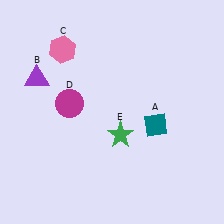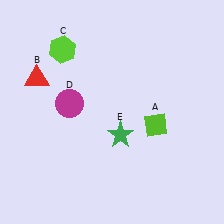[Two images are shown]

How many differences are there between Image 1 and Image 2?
There are 3 differences between the two images.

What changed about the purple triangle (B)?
In Image 1, B is purple. In Image 2, it changed to red.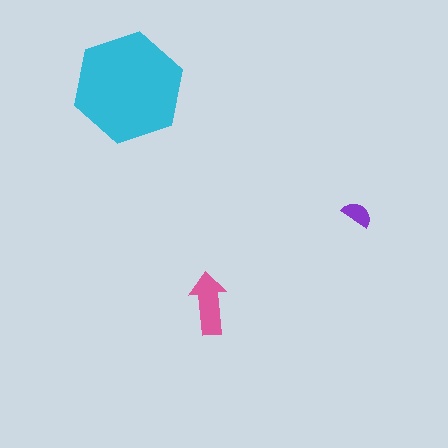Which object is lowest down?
The pink arrow is bottommost.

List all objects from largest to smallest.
The cyan hexagon, the pink arrow, the purple semicircle.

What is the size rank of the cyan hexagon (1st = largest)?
1st.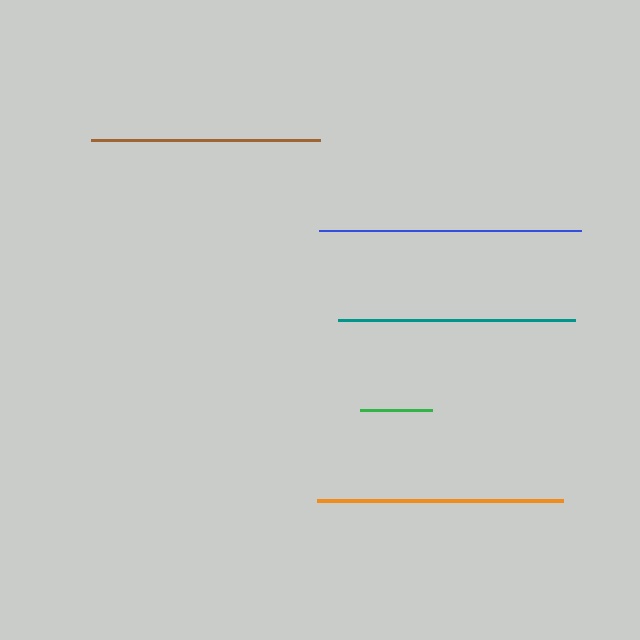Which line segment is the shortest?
The green line is the shortest at approximately 73 pixels.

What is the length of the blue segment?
The blue segment is approximately 262 pixels long.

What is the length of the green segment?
The green segment is approximately 73 pixels long.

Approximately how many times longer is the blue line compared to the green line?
The blue line is approximately 3.6 times the length of the green line.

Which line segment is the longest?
The blue line is the longest at approximately 262 pixels.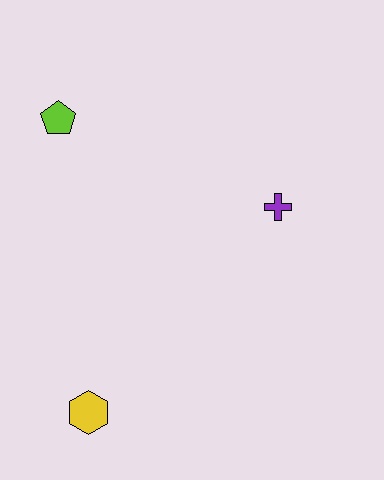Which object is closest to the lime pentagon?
The purple cross is closest to the lime pentagon.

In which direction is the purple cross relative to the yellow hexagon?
The purple cross is above the yellow hexagon.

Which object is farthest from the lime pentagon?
The yellow hexagon is farthest from the lime pentagon.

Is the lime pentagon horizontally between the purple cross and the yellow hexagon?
No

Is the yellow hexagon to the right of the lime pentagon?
Yes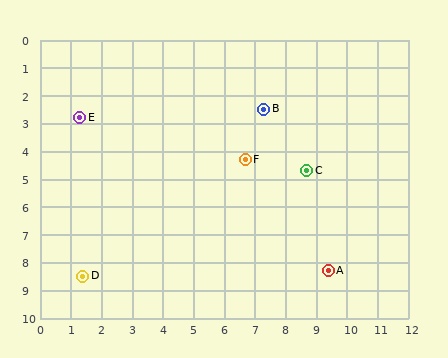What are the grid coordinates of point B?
Point B is at approximately (7.3, 2.5).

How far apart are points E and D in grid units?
Points E and D are about 5.7 grid units apart.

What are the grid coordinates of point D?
Point D is at approximately (1.4, 8.5).